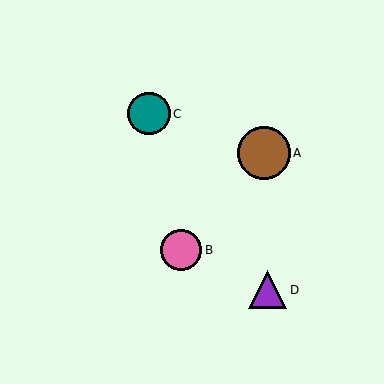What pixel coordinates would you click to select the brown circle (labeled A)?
Click at (264, 153) to select the brown circle A.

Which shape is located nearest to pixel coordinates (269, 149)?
The brown circle (labeled A) at (264, 153) is nearest to that location.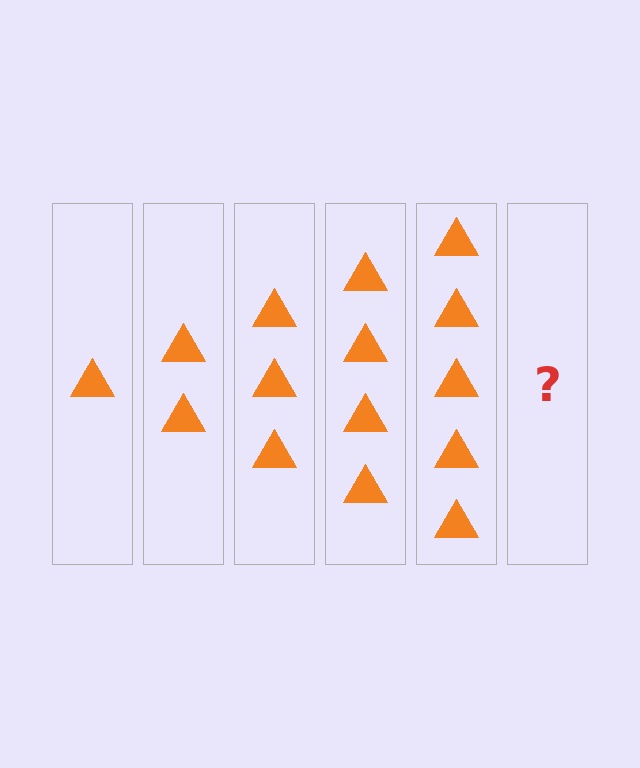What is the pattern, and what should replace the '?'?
The pattern is that each step adds one more triangle. The '?' should be 6 triangles.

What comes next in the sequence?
The next element should be 6 triangles.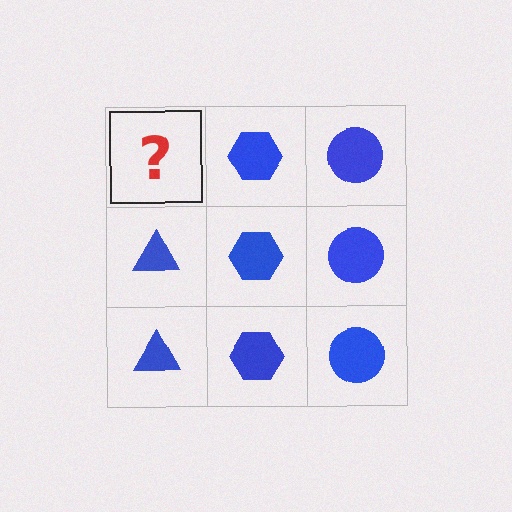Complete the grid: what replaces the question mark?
The question mark should be replaced with a blue triangle.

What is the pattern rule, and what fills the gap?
The rule is that each column has a consistent shape. The gap should be filled with a blue triangle.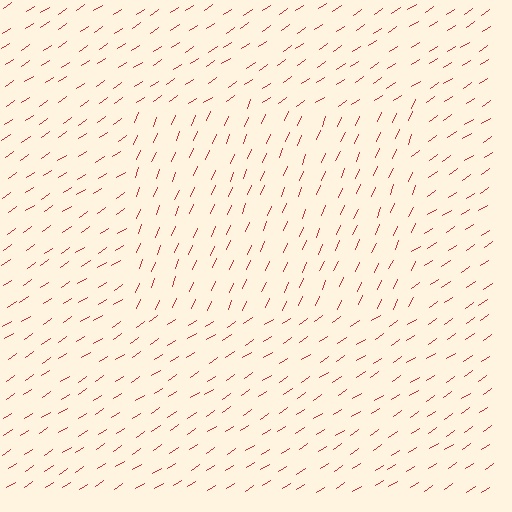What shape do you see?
I see a rectangle.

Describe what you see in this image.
The image is filled with small red line segments. A rectangle region in the image has lines oriented differently from the surrounding lines, creating a visible texture boundary.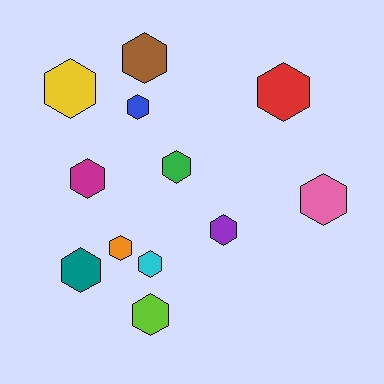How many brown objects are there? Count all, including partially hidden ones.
There is 1 brown object.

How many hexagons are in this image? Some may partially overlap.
There are 12 hexagons.